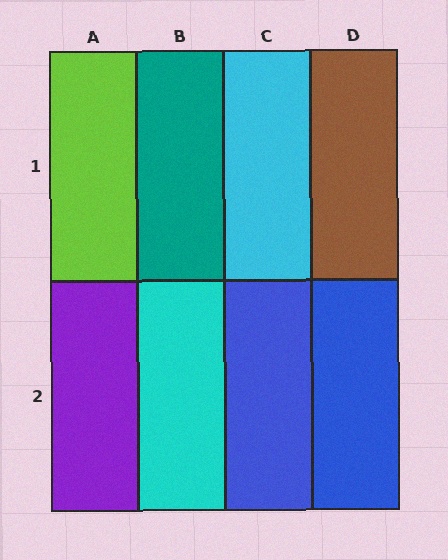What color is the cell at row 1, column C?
Cyan.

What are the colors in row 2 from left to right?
Purple, cyan, blue, blue.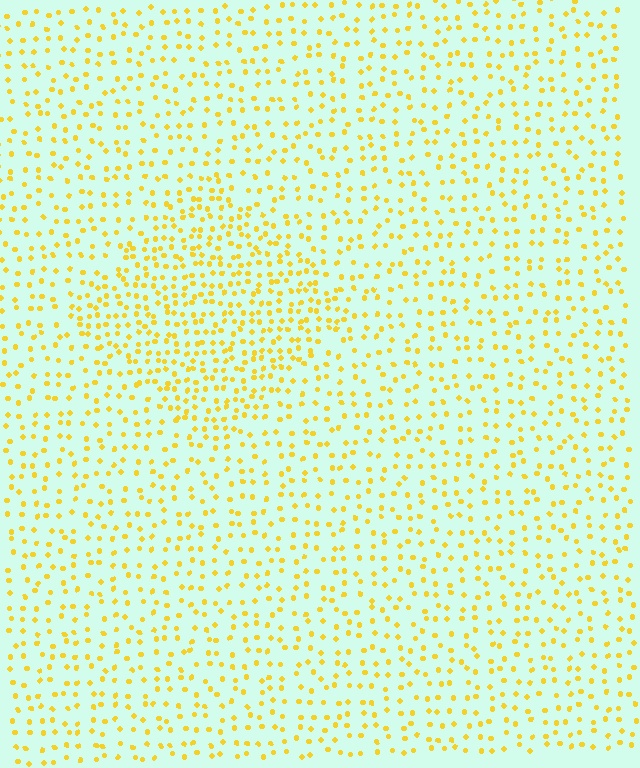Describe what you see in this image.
The image contains small yellow elements arranged at two different densities. A diamond-shaped region is visible where the elements are more densely packed than the surrounding area.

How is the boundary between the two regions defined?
The boundary is defined by a change in element density (approximately 1.8x ratio). All elements are the same color, size, and shape.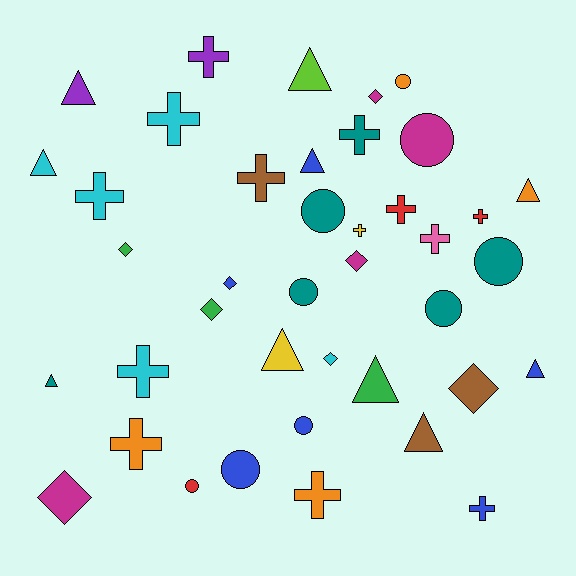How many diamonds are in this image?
There are 8 diamonds.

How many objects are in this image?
There are 40 objects.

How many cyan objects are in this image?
There are 5 cyan objects.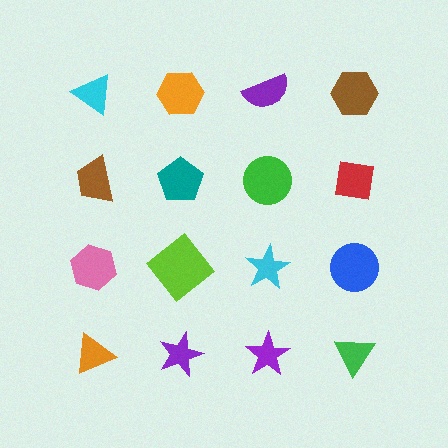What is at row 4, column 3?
A purple star.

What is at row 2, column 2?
A teal pentagon.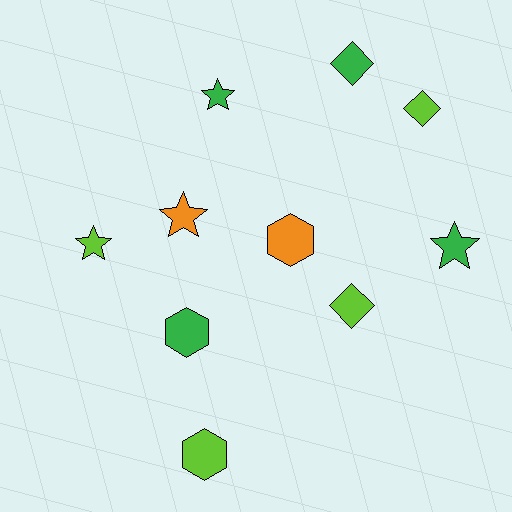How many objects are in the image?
There are 10 objects.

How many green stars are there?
There are 2 green stars.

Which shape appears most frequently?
Star, with 4 objects.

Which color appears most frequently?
Lime, with 4 objects.